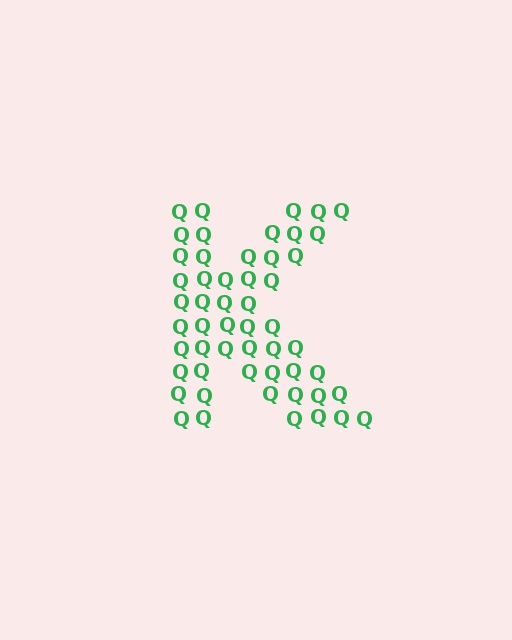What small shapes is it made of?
It is made of small letter Q's.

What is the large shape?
The large shape is the letter K.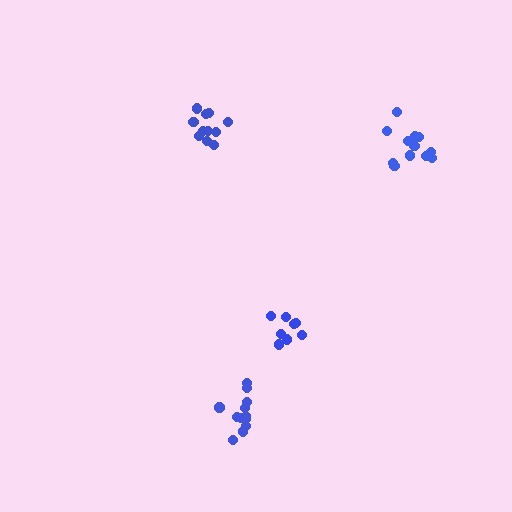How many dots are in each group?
Group 1: 13 dots, Group 2: 11 dots, Group 3: 12 dots, Group 4: 8 dots (44 total).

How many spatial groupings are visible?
There are 4 spatial groupings.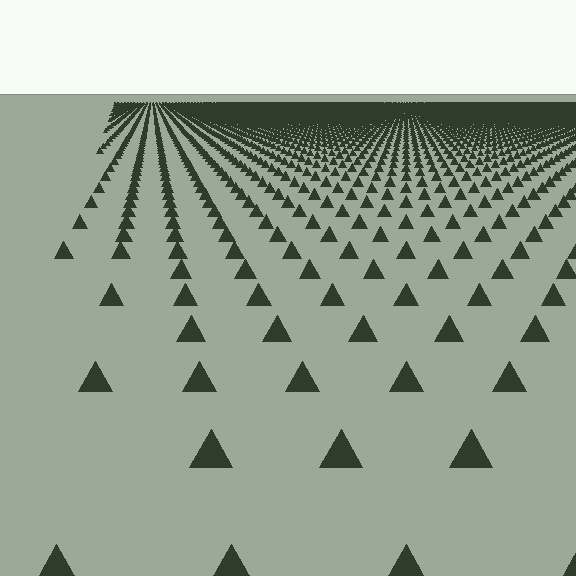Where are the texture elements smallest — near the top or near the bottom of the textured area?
Near the top.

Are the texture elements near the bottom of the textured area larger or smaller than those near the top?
Larger. Near the bottom, elements are closer to the viewer and appear at a bigger on-screen size.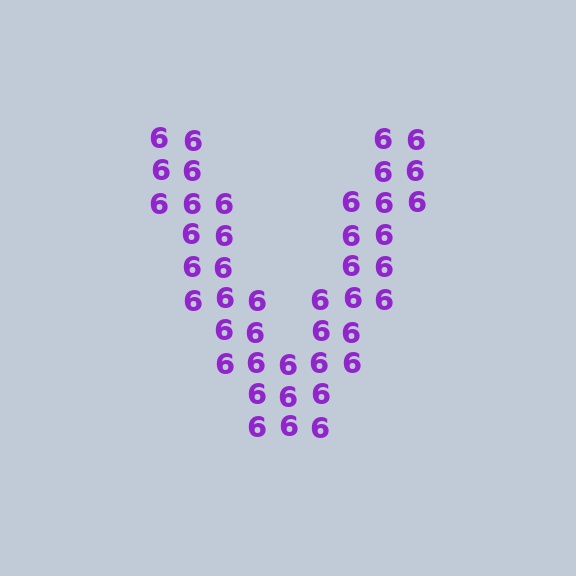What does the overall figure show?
The overall figure shows the letter V.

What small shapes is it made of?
It is made of small digit 6's.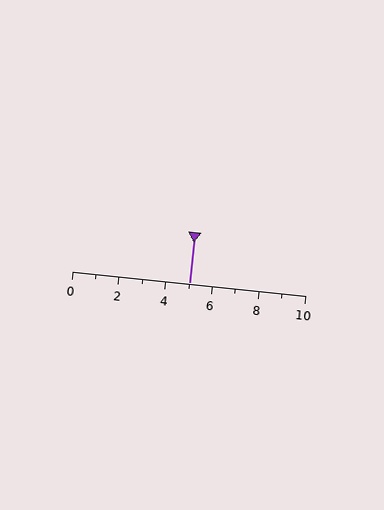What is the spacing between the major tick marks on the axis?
The major ticks are spaced 2 apart.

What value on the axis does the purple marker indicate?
The marker indicates approximately 5.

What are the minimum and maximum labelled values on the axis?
The axis runs from 0 to 10.